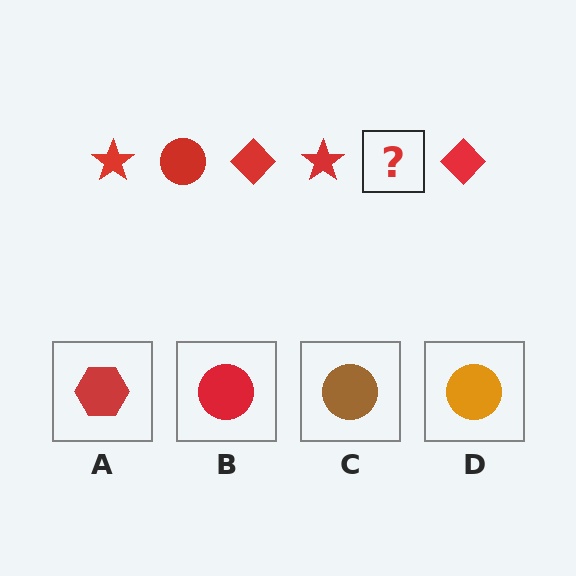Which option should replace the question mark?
Option B.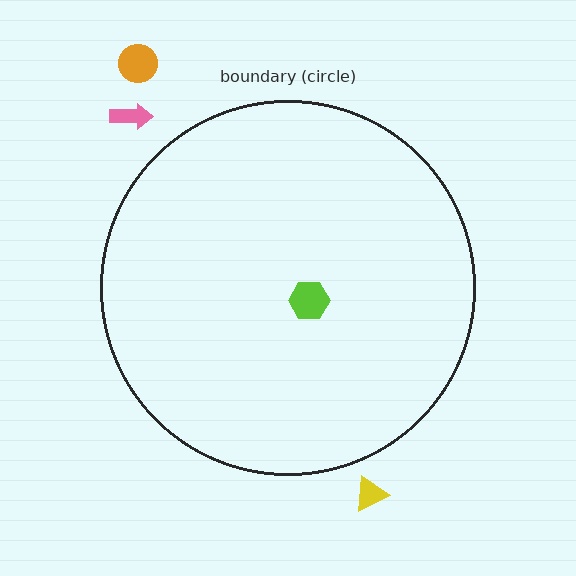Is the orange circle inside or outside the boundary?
Outside.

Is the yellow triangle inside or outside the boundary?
Outside.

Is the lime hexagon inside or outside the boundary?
Inside.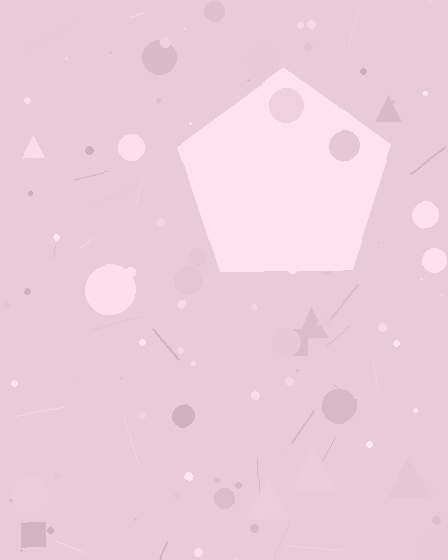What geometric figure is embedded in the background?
A pentagon is embedded in the background.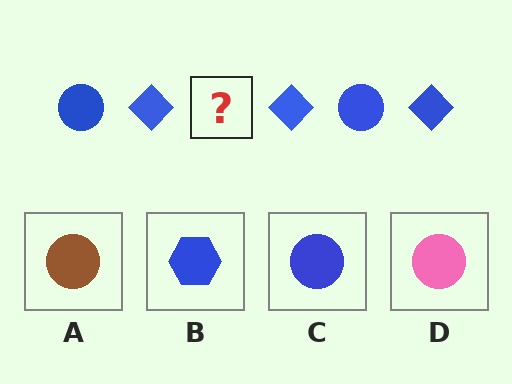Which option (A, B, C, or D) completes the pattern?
C.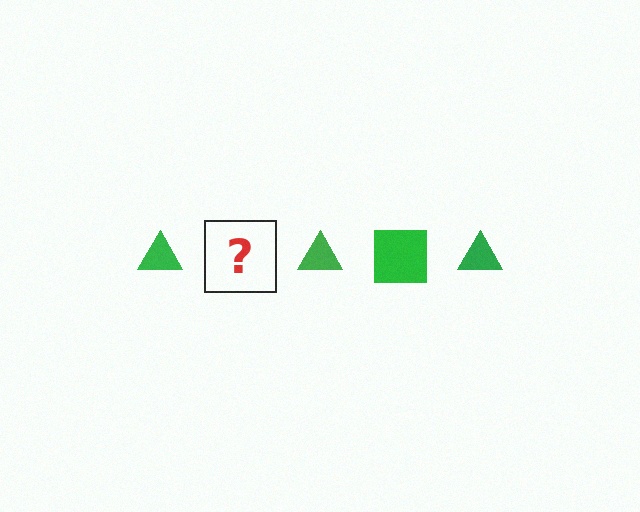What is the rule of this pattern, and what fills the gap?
The rule is that the pattern cycles through triangle, square shapes in green. The gap should be filled with a green square.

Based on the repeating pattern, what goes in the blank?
The blank should be a green square.